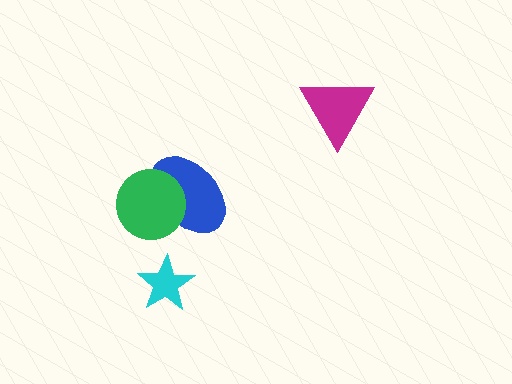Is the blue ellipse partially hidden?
Yes, it is partially covered by another shape.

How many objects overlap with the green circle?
1 object overlaps with the green circle.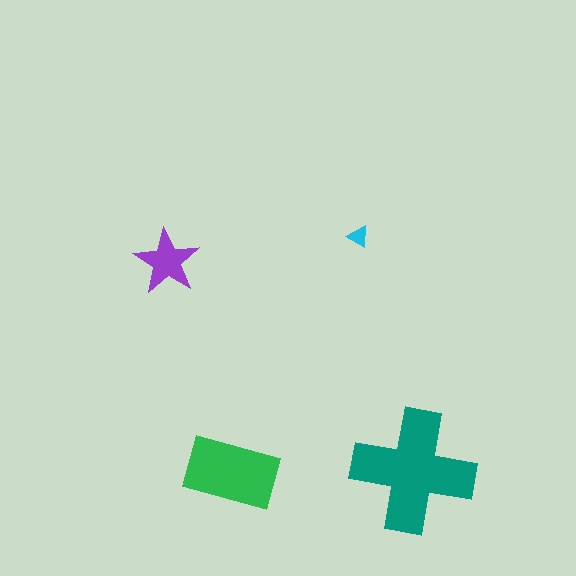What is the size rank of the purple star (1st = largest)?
3rd.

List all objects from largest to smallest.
The teal cross, the green rectangle, the purple star, the cyan triangle.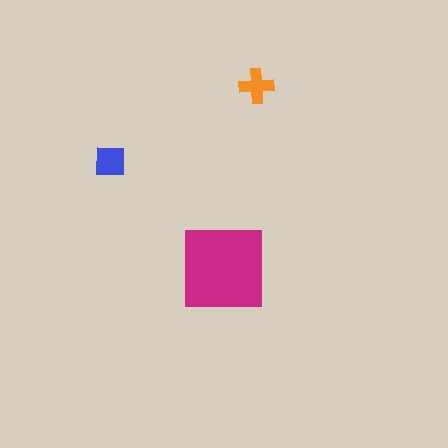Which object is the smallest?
The orange cross.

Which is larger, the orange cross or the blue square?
The blue square.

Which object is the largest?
The magenta square.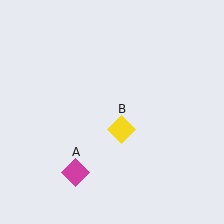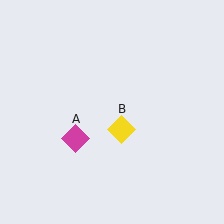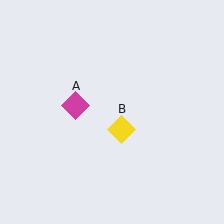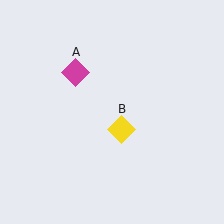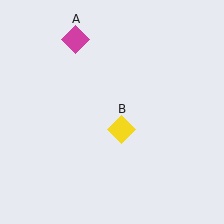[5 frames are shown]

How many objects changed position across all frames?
1 object changed position: magenta diamond (object A).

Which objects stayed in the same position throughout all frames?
Yellow diamond (object B) remained stationary.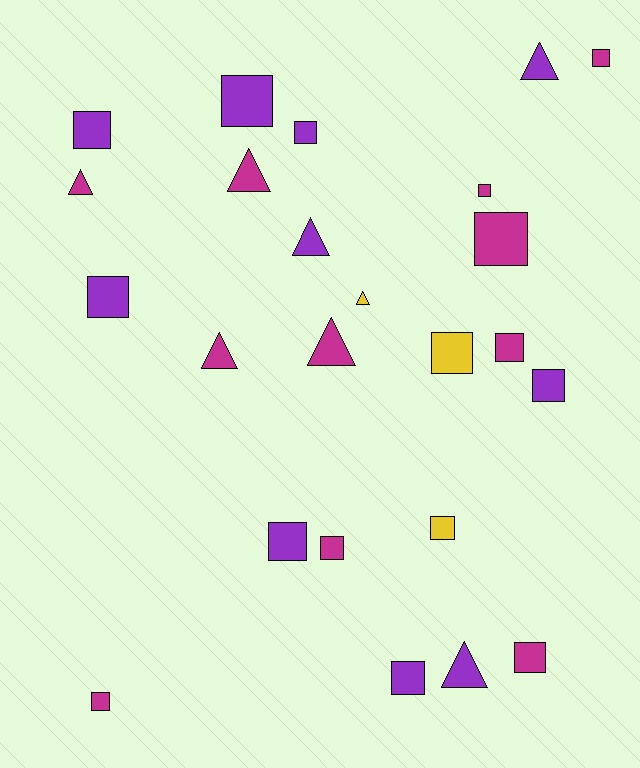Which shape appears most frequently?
Square, with 16 objects.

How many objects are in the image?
There are 24 objects.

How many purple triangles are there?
There are 3 purple triangles.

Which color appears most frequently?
Magenta, with 11 objects.